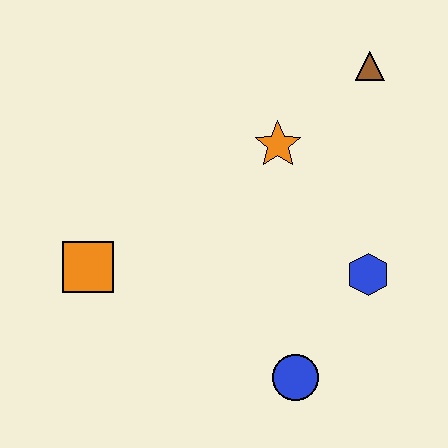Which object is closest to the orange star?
The brown triangle is closest to the orange star.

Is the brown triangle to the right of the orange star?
Yes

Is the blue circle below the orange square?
Yes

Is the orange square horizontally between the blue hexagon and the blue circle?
No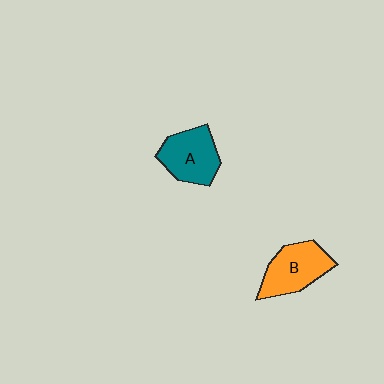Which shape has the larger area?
Shape B (orange).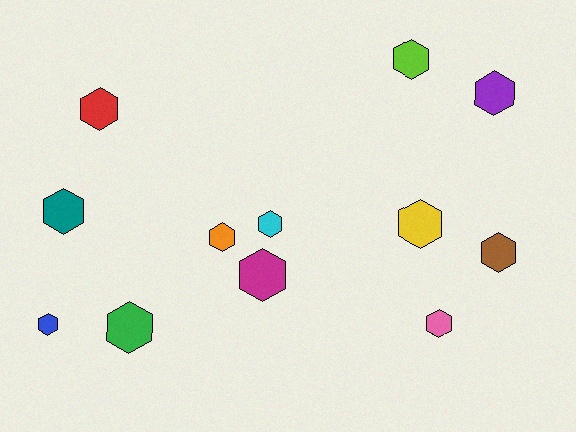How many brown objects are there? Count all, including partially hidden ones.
There is 1 brown object.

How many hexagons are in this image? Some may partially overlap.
There are 12 hexagons.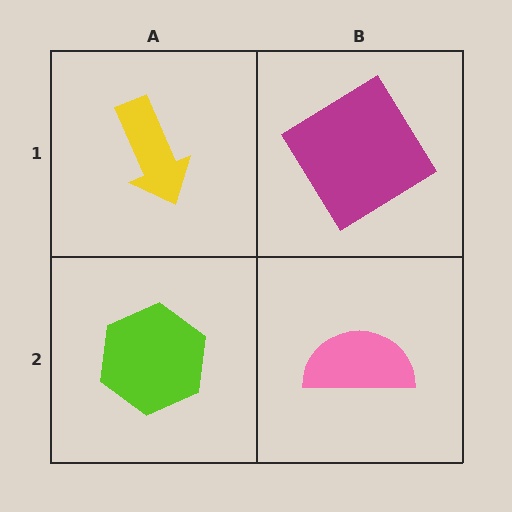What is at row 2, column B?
A pink semicircle.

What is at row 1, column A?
A yellow arrow.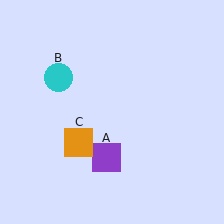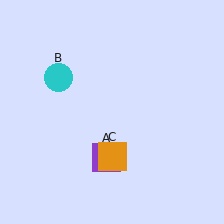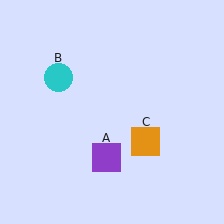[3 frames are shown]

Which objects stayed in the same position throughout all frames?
Purple square (object A) and cyan circle (object B) remained stationary.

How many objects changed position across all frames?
1 object changed position: orange square (object C).